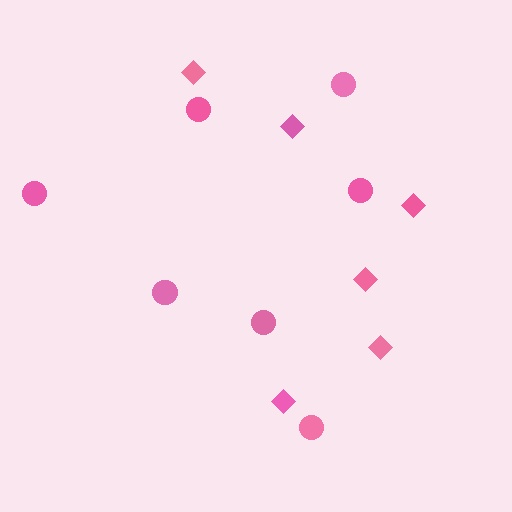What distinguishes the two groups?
There are 2 groups: one group of diamonds (6) and one group of circles (7).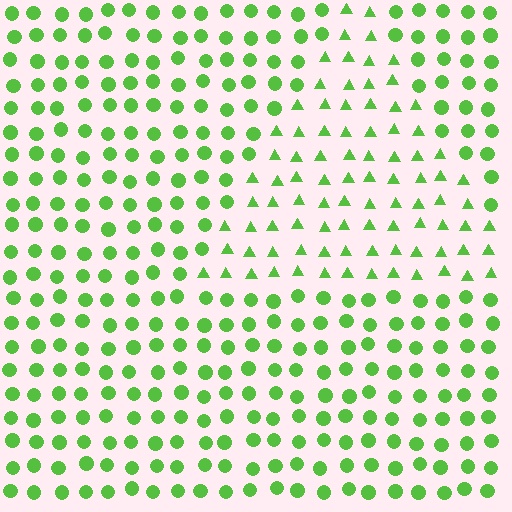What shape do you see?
I see a triangle.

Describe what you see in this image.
The image is filled with small lime elements arranged in a uniform grid. A triangle-shaped region contains triangles, while the surrounding area contains circles. The boundary is defined purely by the change in element shape.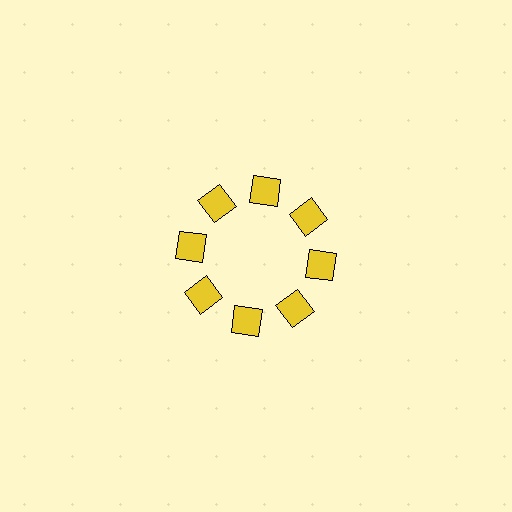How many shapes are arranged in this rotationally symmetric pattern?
There are 8 shapes, arranged in 8 groups of 1.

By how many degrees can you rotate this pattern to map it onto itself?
The pattern maps onto itself every 45 degrees of rotation.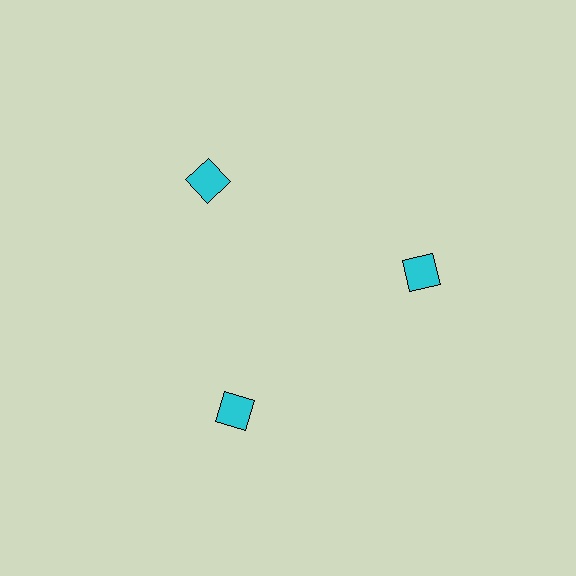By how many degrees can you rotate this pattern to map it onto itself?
The pattern maps onto itself every 120 degrees of rotation.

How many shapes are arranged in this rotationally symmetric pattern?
There are 3 shapes, arranged in 3 groups of 1.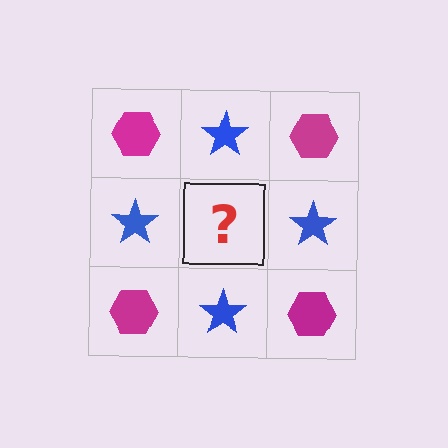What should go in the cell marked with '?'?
The missing cell should contain a magenta hexagon.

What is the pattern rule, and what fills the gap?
The rule is that it alternates magenta hexagon and blue star in a checkerboard pattern. The gap should be filled with a magenta hexagon.